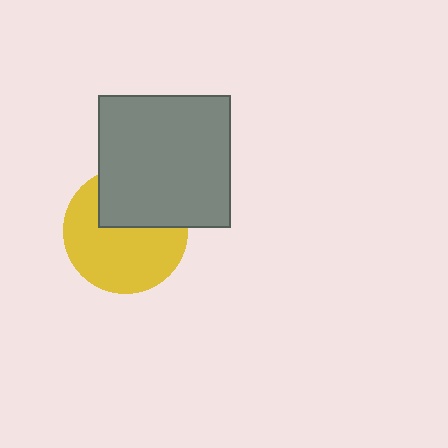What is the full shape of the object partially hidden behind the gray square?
The partially hidden object is a yellow circle.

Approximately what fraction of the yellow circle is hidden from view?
Roughly 36% of the yellow circle is hidden behind the gray square.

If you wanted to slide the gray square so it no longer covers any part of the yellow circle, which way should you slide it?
Slide it up — that is the most direct way to separate the two shapes.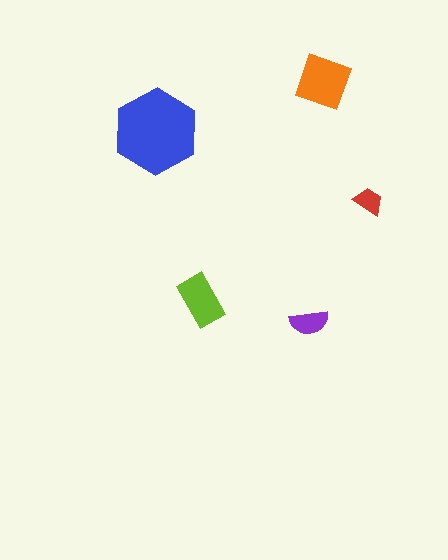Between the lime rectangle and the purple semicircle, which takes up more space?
The lime rectangle.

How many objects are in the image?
There are 5 objects in the image.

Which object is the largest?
The blue hexagon.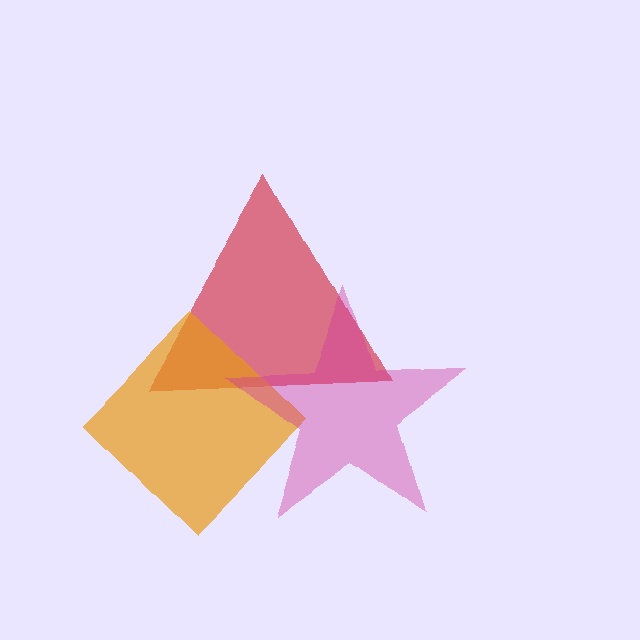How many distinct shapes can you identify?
There are 3 distinct shapes: a red triangle, an orange diamond, a magenta star.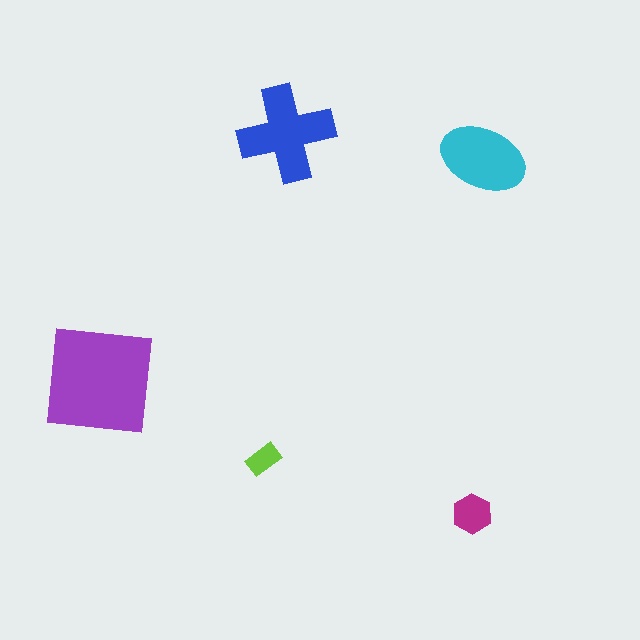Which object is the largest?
The purple square.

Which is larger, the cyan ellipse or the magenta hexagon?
The cyan ellipse.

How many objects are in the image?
There are 5 objects in the image.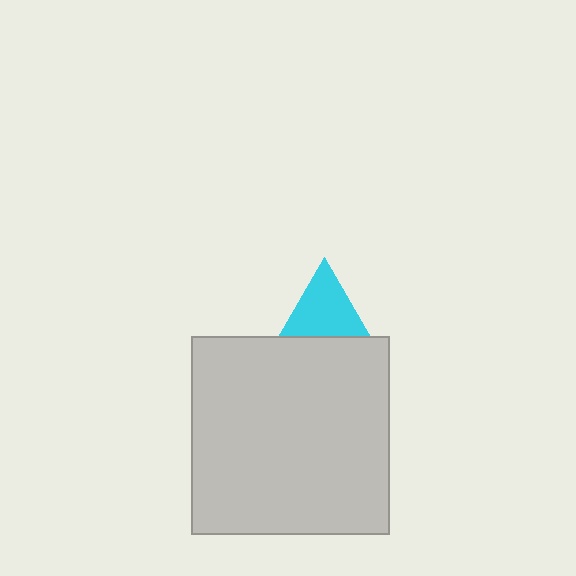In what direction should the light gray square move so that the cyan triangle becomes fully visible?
The light gray square should move down. That is the shortest direction to clear the overlap and leave the cyan triangle fully visible.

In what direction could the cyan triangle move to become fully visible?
The cyan triangle could move up. That would shift it out from behind the light gray square entirely.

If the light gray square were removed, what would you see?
You would see the complete cyan triangle.